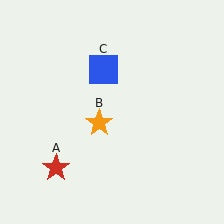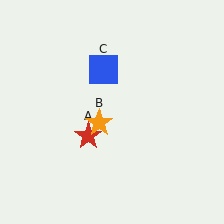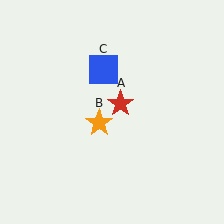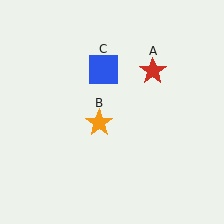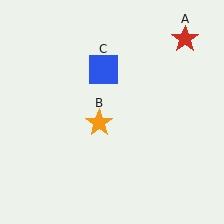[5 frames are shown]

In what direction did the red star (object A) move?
The red star (object A) moved up and to the right.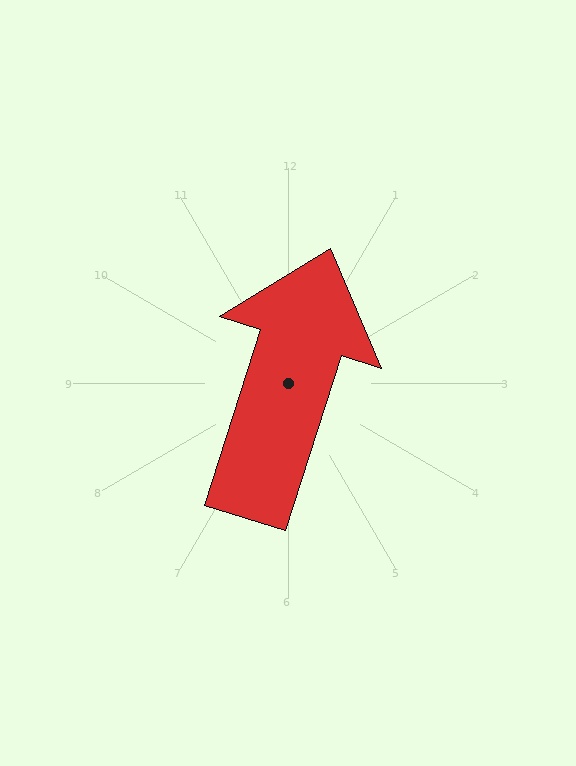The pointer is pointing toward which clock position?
Roughly 1 o'clock.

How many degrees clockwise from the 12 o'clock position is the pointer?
Approximately 18 degrees.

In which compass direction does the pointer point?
North.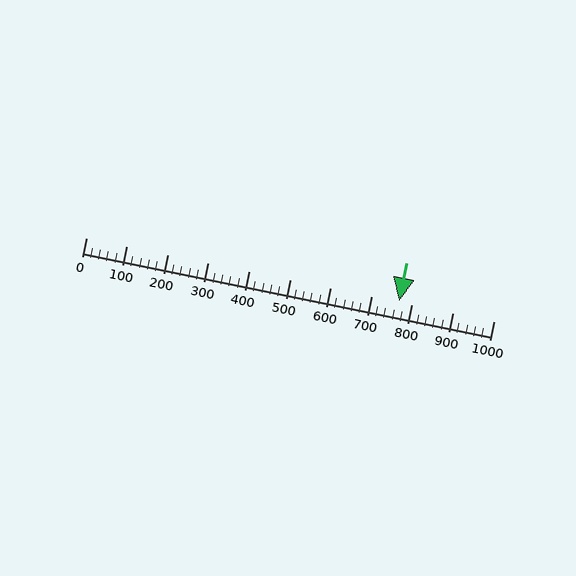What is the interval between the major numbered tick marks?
The major tick marks are spaced 100 units apart.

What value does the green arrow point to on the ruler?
The green arrow points to approximately 769.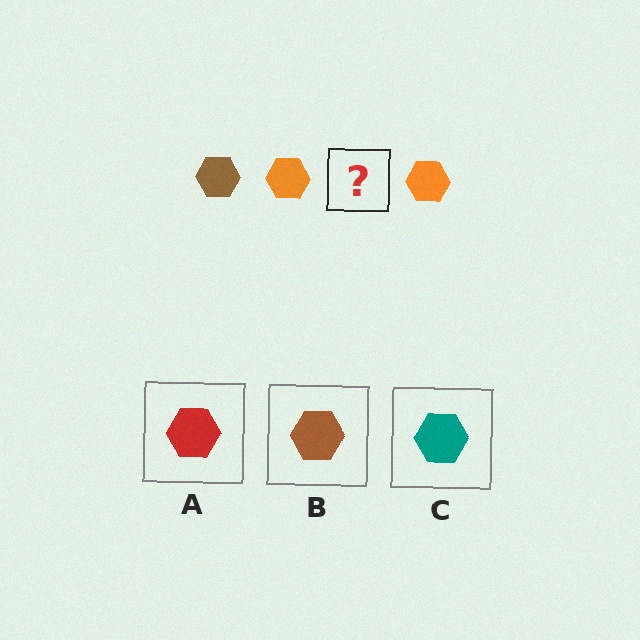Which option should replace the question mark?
Option B.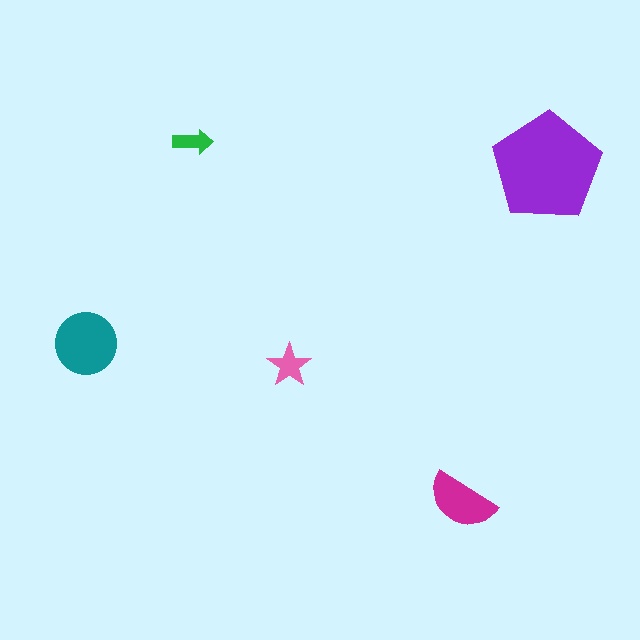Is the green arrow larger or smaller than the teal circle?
Smaller.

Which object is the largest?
The purple pentagon.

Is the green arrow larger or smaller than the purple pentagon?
Smaller.